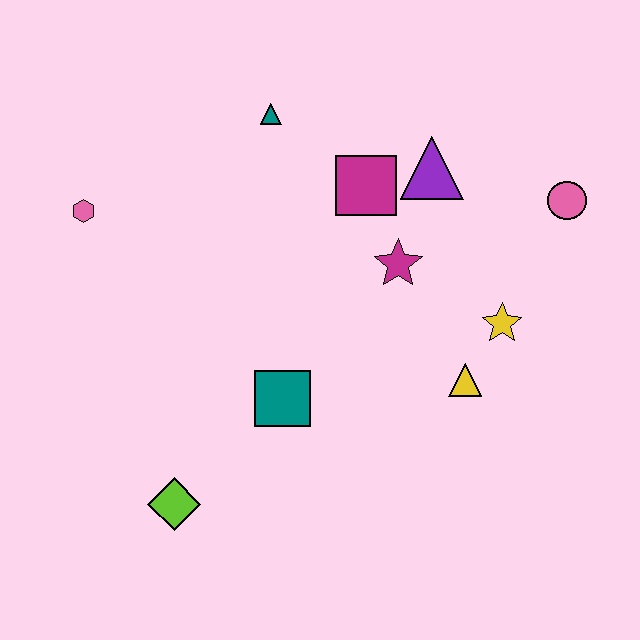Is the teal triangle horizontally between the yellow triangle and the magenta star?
No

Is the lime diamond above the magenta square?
No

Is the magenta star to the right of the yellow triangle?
No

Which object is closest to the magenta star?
The magenta square is closest to the magenta star.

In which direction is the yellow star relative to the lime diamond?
The yellow star is to the right of the lime diamond.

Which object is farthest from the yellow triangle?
The pink hexagon is farthest from the yellow triangle.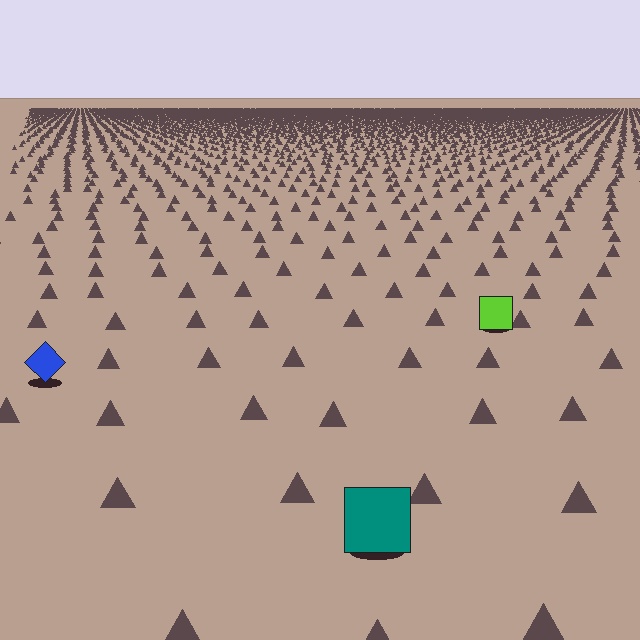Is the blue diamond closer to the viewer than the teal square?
No. The teal square is closer — you can tell from the texture gradient: the ground texture is coarser near it.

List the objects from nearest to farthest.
From nearest to farthest: the teal square, the blue diamond, the lime square.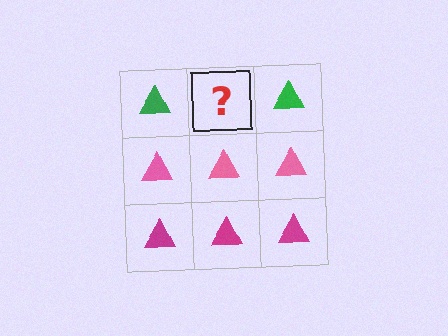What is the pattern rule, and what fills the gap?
The rule is that each row has a consistent color. The gap should be filled with a green triangle.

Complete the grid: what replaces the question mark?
The question mark should be replaced with a green triangle.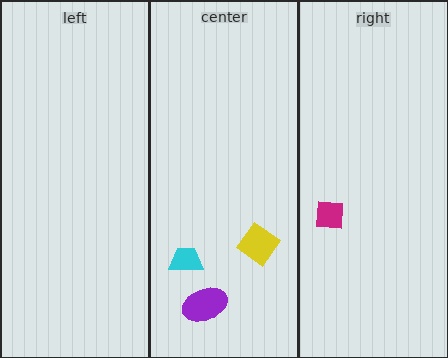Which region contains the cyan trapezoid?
The center region.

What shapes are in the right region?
The magenta square.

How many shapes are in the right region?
1.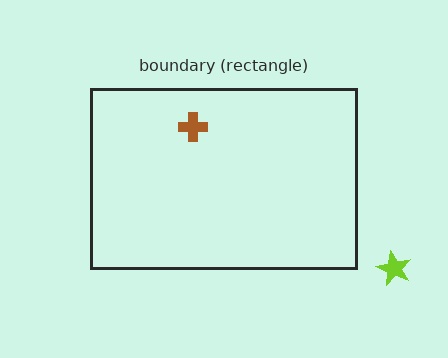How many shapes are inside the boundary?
1 inside, 1 outside.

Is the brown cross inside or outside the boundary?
Inside.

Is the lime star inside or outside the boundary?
Outside.